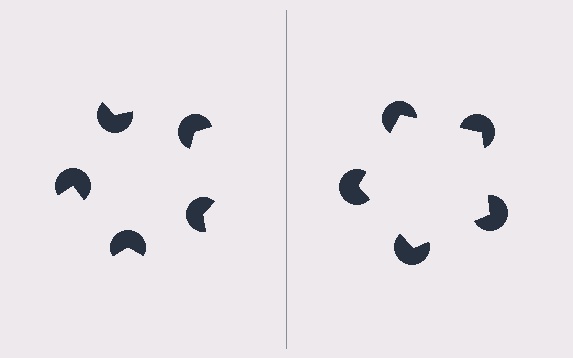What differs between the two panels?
The pac-man discs are positioned identically on both sides; only the wedge orientations differ. On the right they align to a pentagon; on the left they are misaligned.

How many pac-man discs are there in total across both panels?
10 — 5 on each side.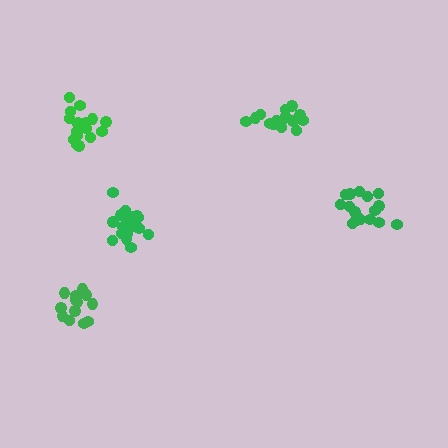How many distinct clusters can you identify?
There are 5 distinct clusters.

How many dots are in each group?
Group 1: 13 dots, Group 2: 17 dots, Group 3: 18 dots, Group 4: 15 dots, Group 5: 17 dots (80 total).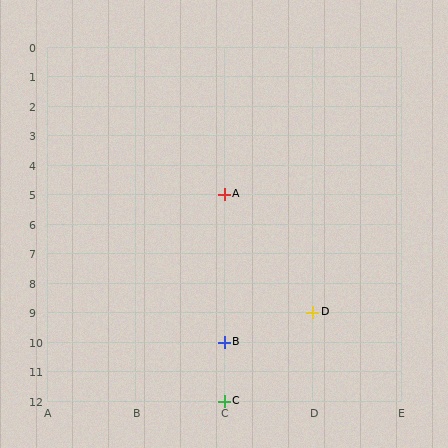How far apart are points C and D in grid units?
Points C and D are 1 column and 3 rows apart (about 3.2 grid units diagonally).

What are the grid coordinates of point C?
Point C is at grid coordinates (C, 12).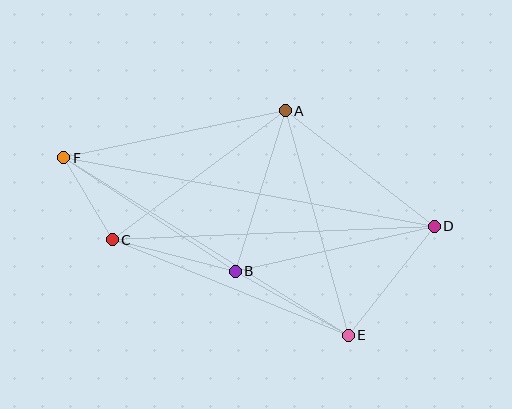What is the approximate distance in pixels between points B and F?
The distance between B and F is approximately 206 pixels.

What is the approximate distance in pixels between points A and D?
The distance between A and D is approximately 189 pixels.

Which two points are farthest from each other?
Points D and F are farthest from each other.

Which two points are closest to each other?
Points C and F are closest to each other.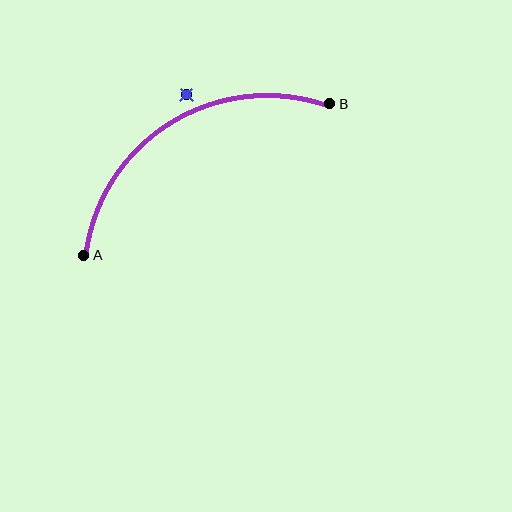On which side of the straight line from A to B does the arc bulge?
The arc bulges above the straight line connecting A and B.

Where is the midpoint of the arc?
The arc midpoint is the point on the curve farthest from the straight line joining A and B. It sits above that line.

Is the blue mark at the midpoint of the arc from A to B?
No — the blue mark does not lie on the arc at all. It sits slightly outside the curve.